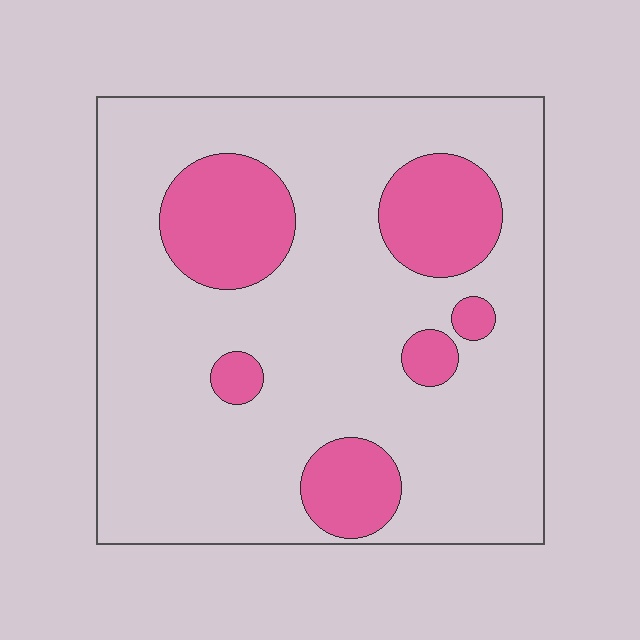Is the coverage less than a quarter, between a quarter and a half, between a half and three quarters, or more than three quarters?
Less than a quarter.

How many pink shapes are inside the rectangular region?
6.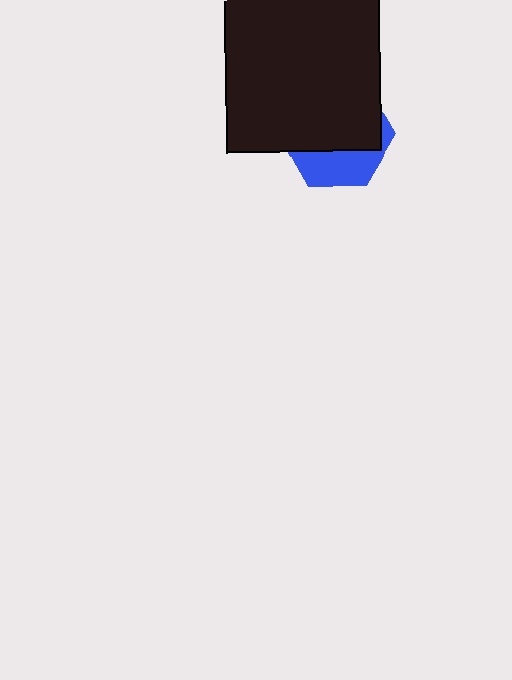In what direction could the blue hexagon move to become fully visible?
The blue hexagon could move down. That would shift it out from behind the black square entirely.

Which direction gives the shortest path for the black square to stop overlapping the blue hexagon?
Moving up gives the shortest separation.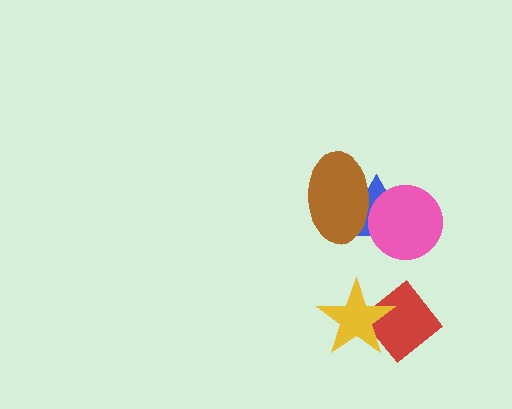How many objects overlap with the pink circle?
2 objects overlap with the pink circle.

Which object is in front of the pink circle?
The brown ellipse is in front of the pink circle.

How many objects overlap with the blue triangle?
2 objects overlap with the blue triangle.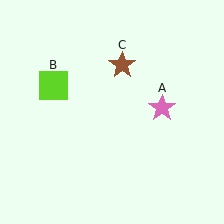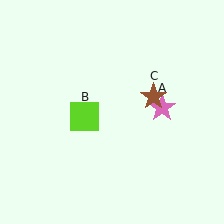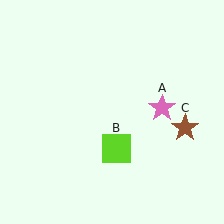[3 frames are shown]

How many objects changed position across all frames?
2 objects changed position: lime square (object B), brown star (object C).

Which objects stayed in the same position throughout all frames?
Pink star (object A) remained stationary.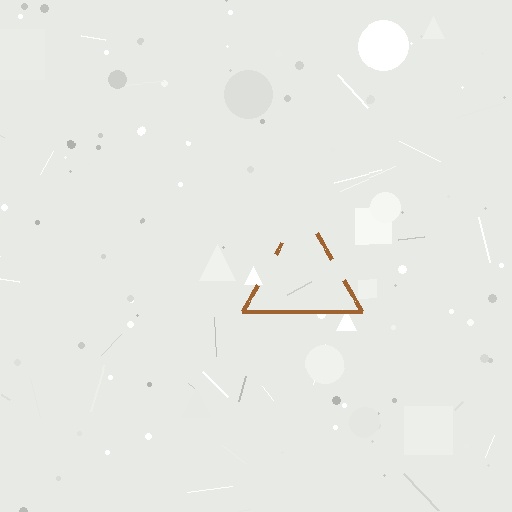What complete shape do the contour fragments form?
The contour fragments form a triangle.